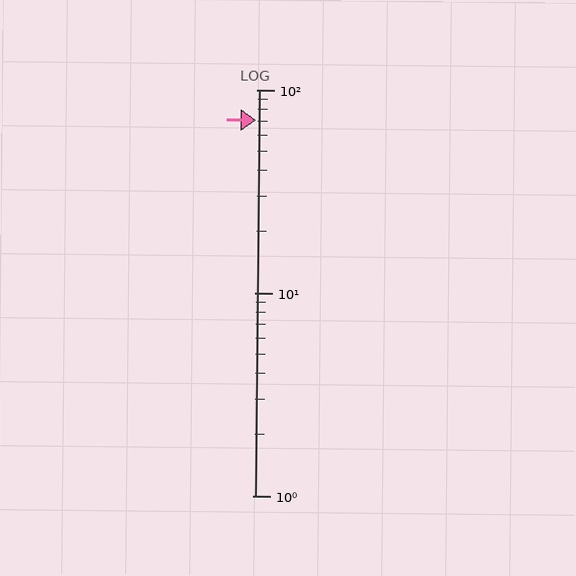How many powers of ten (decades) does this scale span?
The scale spans 2 decades, from 1 to 100.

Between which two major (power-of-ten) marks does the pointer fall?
The pointer is between 10 and 100.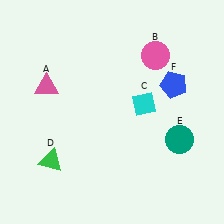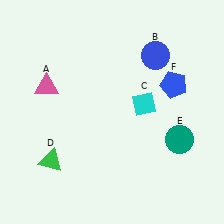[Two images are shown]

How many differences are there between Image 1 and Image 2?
There is 1 difference between the two images.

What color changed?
The circle (B) changed from pink in Image 1 to blue in Image 2.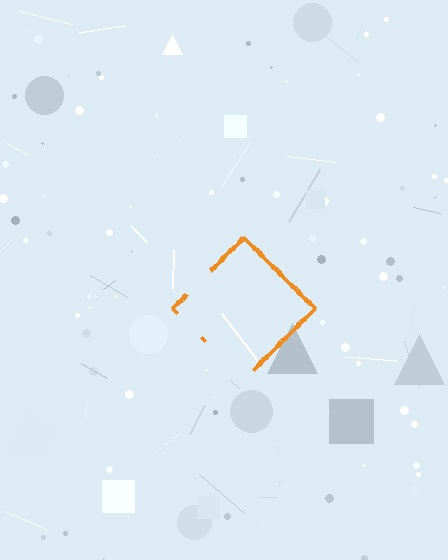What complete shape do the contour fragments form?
The contour fragments form a diamond.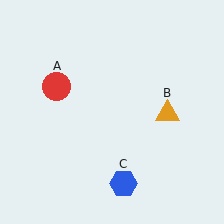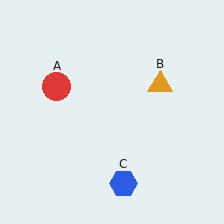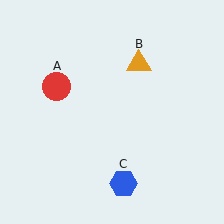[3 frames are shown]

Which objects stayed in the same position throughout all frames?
Red circle (object A) and blue hexagon (object C) remained stationary.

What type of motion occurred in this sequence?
The orange triangle (object B) rotated counterclockwise around the center of the scene.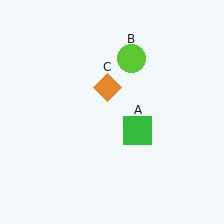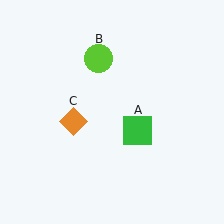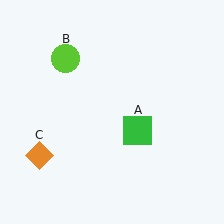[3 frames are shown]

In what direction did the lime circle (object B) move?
The lime circle (object B) moved left.